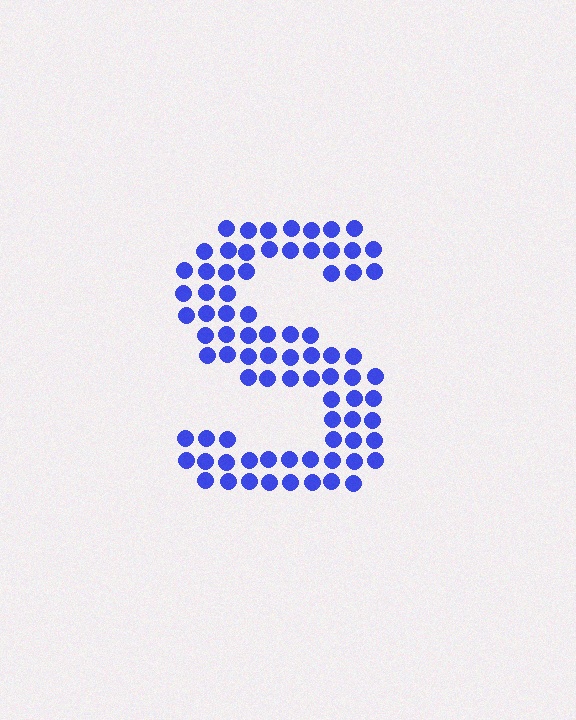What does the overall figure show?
The overall figure shows the letter S.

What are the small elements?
The small elements are circles.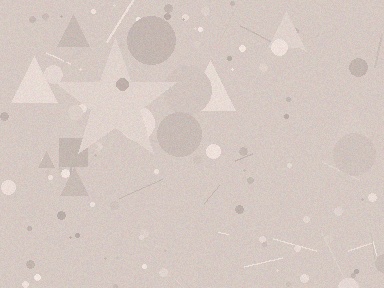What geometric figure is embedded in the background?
A star is embedded in the background.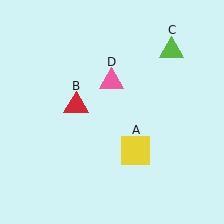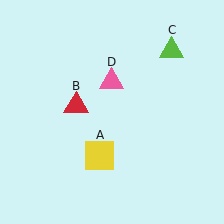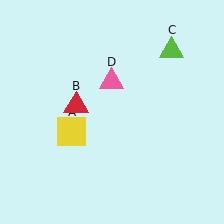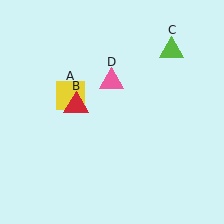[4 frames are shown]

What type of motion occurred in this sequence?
The yellow square (object A) rotated clockwise around the center of the scene.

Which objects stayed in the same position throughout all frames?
Red triangle (object B) and lime triangle (object C) and pink triangle (object D) remained stationary.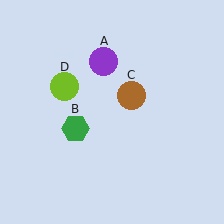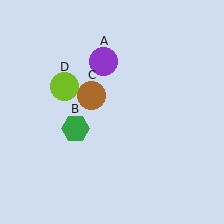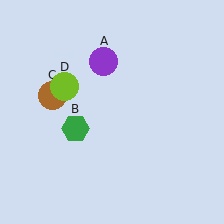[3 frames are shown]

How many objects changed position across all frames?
1 object changed position: brown circle (object C).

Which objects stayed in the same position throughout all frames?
Purple circle (object A) and green hexagon (object B) and lime circle (object D) remained stationary.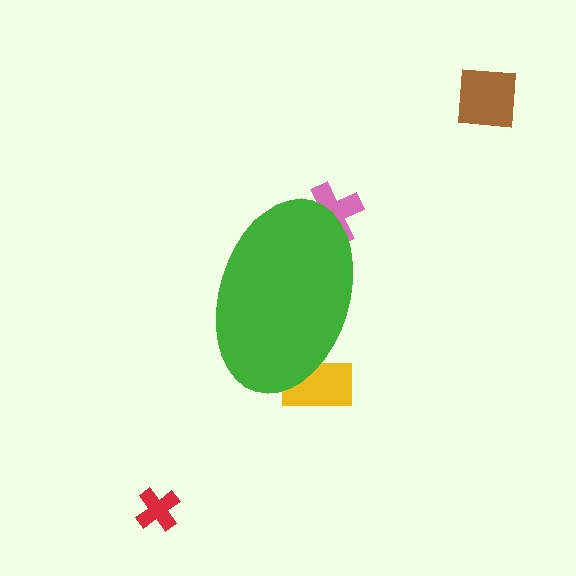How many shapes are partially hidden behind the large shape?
2 shapes are partially hidden.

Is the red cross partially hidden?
No, the red cross is fully visible.